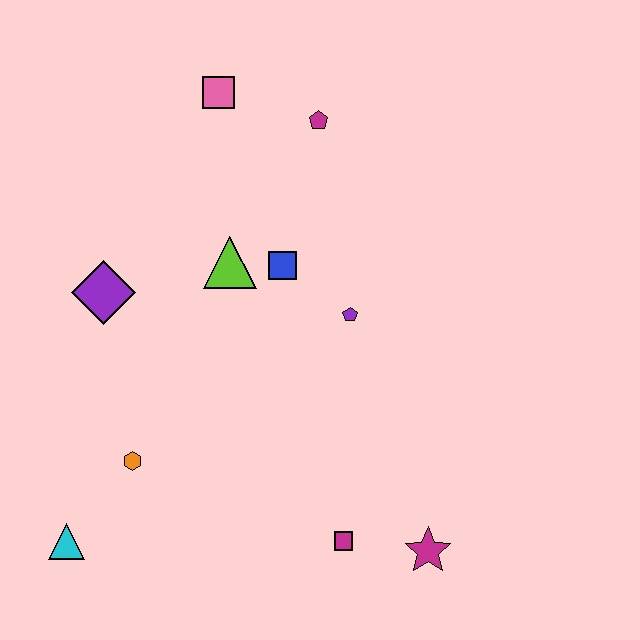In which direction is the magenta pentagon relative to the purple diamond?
The magenta pentagon is to the right of the purple diamond.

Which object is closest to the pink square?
The magenta pentagon is closest to the pink square.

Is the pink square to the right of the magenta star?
No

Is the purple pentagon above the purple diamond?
No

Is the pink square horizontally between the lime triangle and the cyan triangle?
Yes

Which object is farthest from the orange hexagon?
The magenta pentagon is farthest from the orange hexagon.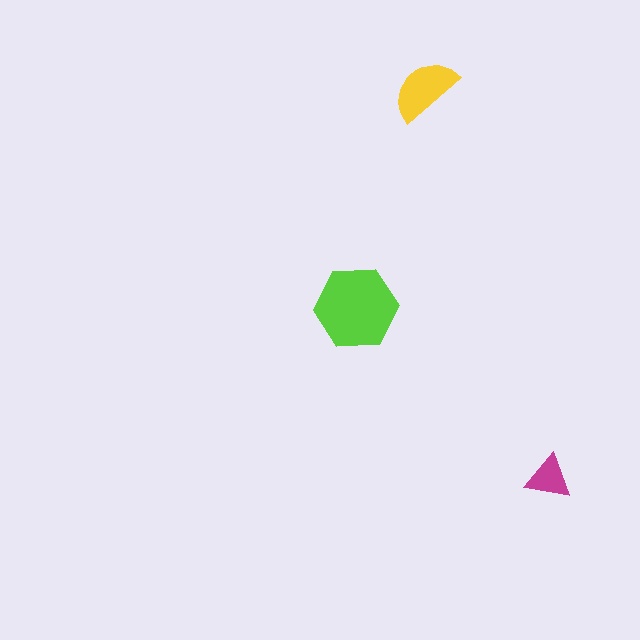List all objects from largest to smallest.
The lime hexagon, the yellow semicircle, the magenta triangle.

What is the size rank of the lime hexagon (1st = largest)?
1st.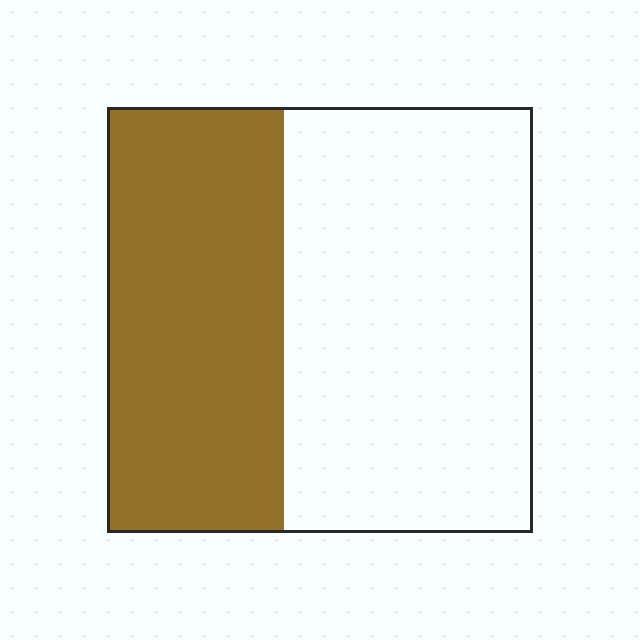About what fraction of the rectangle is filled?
About two fifths (2/5).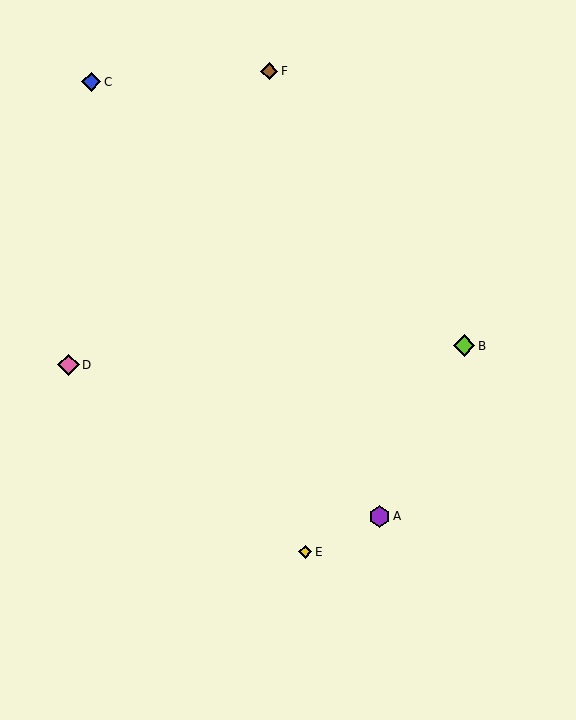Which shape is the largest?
The pink diamond (labeled D) is the largest.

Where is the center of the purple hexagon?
The center of the purple hexagon is at (379, 516).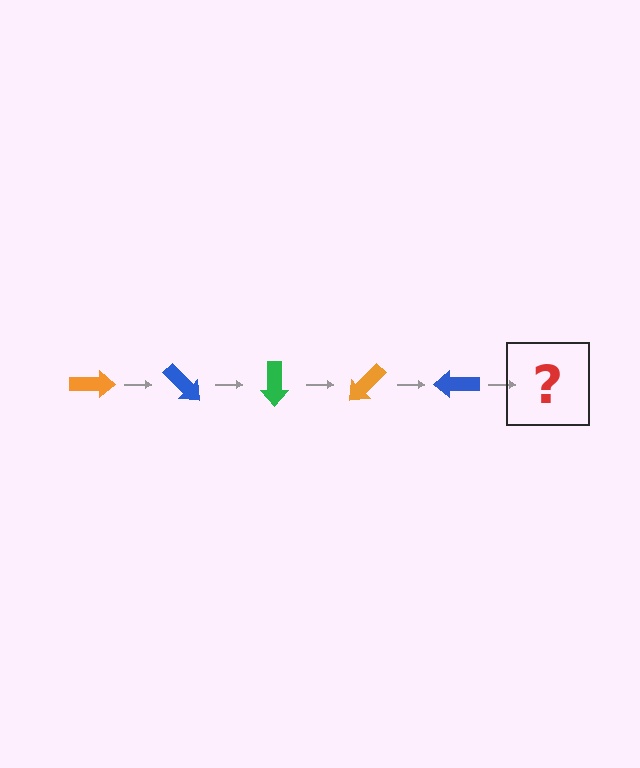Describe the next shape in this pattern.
It should be a green arrow, rotated 225 degrees from the start.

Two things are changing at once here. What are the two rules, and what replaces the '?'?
The two rules are that it rotates 45 degrees each step and the color cycles through orange, blue, and green. The '?' should be a green arrow, rotated 225 degrees from the start.